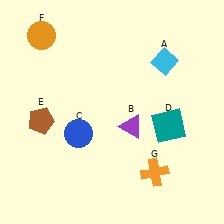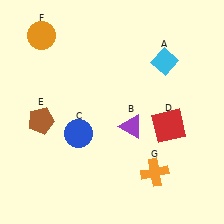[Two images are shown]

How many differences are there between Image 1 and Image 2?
There is 1 difference between the two images.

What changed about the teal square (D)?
In Image 1, D is teal. In Image 2, it changed to red.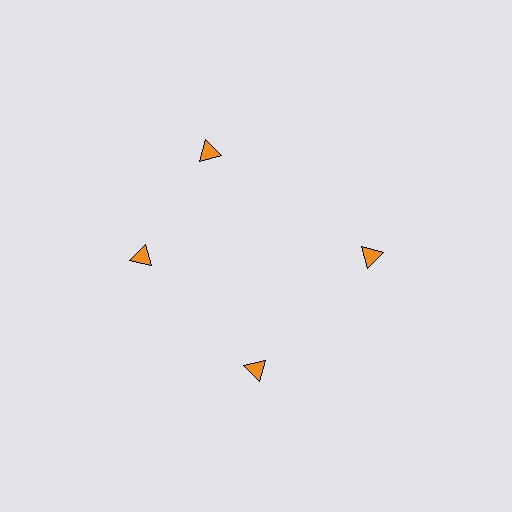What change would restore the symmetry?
The symmetry would be restored by rotating it back into even spacing with its neighbors so that all 4 triangles sit at equal angles and equal distance from the center.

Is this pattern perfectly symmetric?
No. The 4 orange triangles are arranged in a ring, but one element near the 12 o'clock position is rotated out of alignment along the ring, breaking the 4-fold rotational symmetry.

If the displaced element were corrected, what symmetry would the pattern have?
It would have 4-fold rotational symmetry — the pattern would map onto itself every 90 degrees.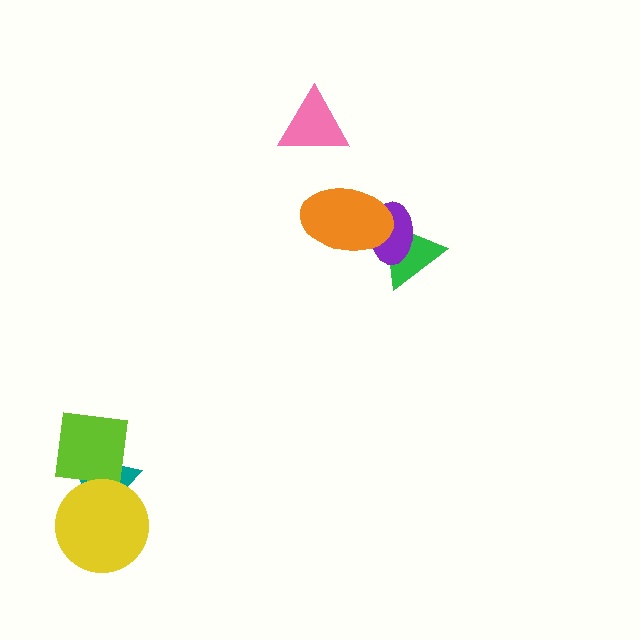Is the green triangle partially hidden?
Yes, it is partially covered by another shape.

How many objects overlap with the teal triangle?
2 objects overlap with the teal triangle.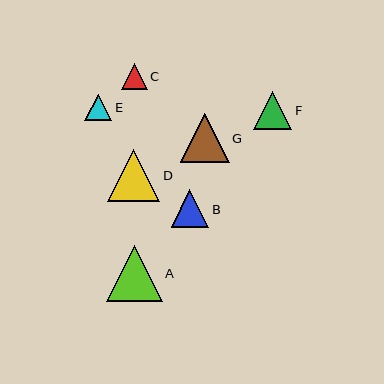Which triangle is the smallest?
Triangle C is the smallest with a size of approximately 26 pixels.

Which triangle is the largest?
Triangle A is the largest with a size of approximately 56 pixels.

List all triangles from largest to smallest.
From largest to smallest: A, D, G, F, B, E, C.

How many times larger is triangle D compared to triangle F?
Triangle D is approximately 1.4 times the size of triangle F.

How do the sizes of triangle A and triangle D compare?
Triangle A and triangle D are approximately the same size.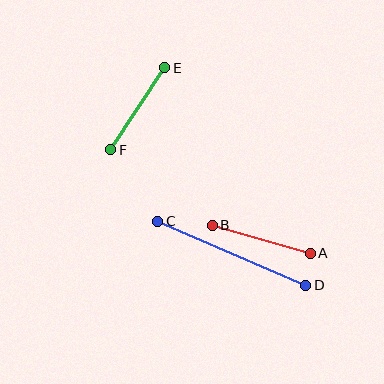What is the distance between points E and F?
The distance is approximately 98 pixels.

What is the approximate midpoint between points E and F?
The midpoint is at approximately (138, 109) pixels.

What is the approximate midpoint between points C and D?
The midpoint is at approximately (232, 253) pixels.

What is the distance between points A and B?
The distance is approximately 102 pixels.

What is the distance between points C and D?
The distance is approximately 161 pixels.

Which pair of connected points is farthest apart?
Points C and D are farthest apart.